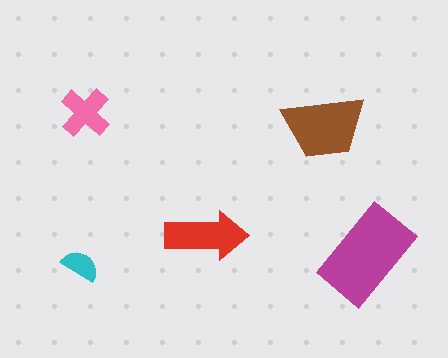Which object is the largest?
The magenta rectangle.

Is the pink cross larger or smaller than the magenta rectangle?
Smaller.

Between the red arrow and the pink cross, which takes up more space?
The red arrow.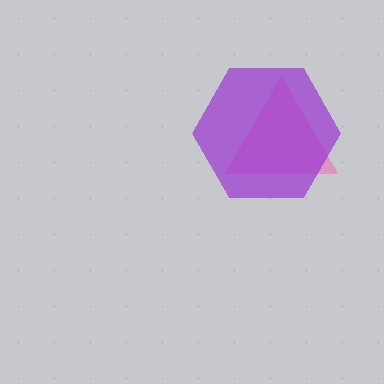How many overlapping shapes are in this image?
There are 2 overlapping shapes in the image.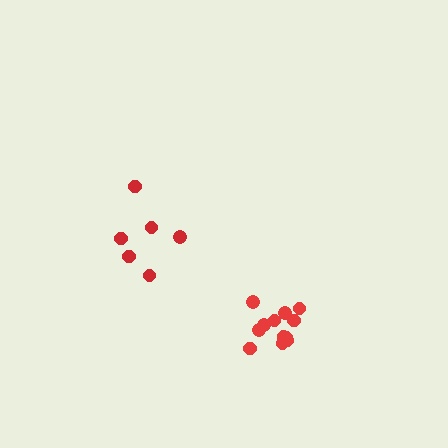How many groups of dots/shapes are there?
There are 2 groups.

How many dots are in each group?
Group 1: 6 dots, Group 2: 12 dots (18 total).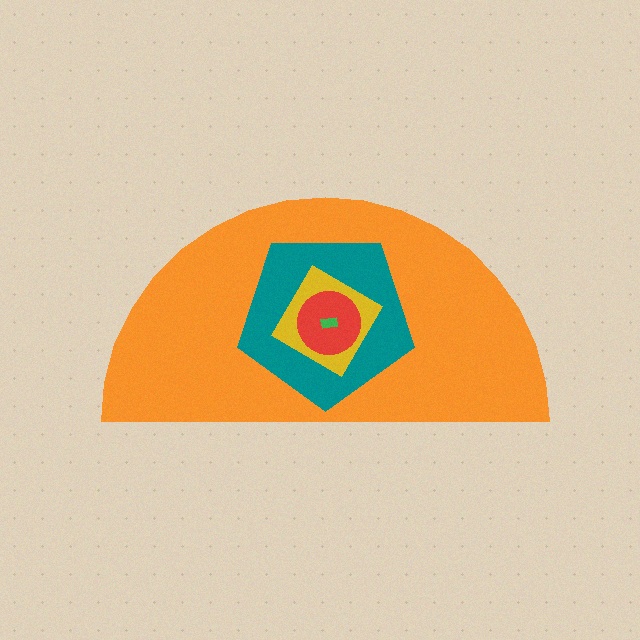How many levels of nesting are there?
5.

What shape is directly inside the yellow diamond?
The red circle.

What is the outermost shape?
The orange semicircle.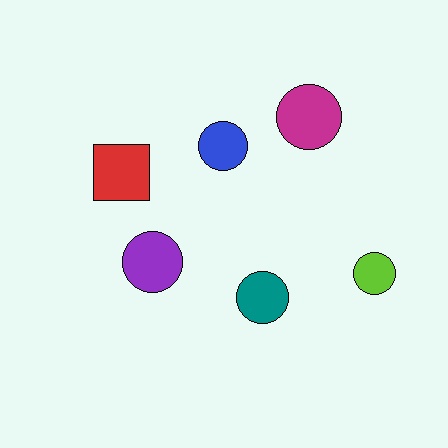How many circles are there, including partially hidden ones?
There are 5 circles.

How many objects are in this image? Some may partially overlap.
There are 6 objects.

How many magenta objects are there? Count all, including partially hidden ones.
There is 1 magenta object.